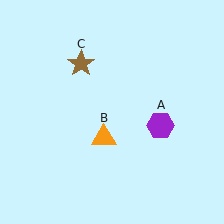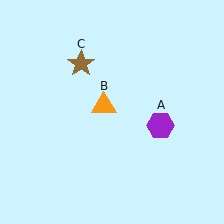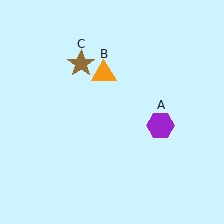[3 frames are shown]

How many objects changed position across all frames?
1 object changed position: orange triangle (object B).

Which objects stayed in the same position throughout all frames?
Purple hexagon (object A) and brown star (object C) remained stationary.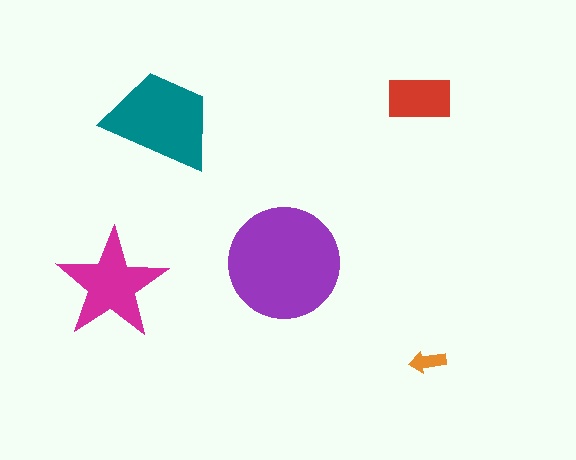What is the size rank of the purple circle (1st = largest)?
1st.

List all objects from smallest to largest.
The orange arrow, the red rectangle, the magenta star, the teal trapezoid, the purple circle.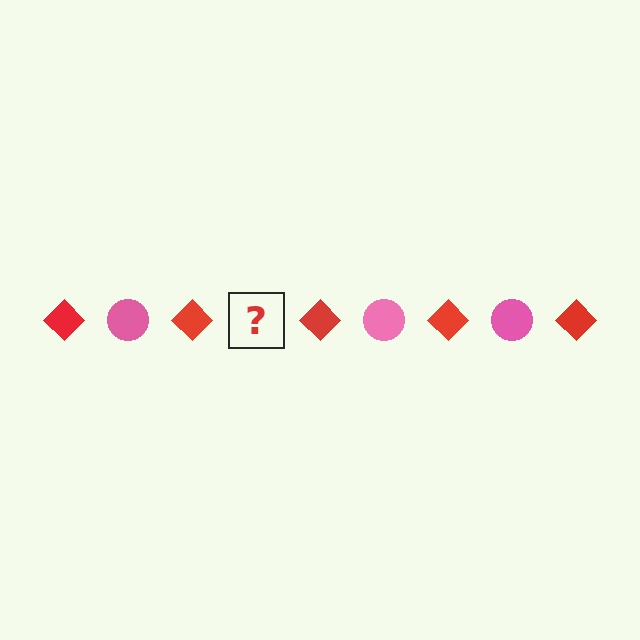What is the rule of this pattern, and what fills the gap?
The rule is that the pattern alternates between red diamond and pink circle. The gap should be filled with a pink circle.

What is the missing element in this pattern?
The missing element is a pink circle.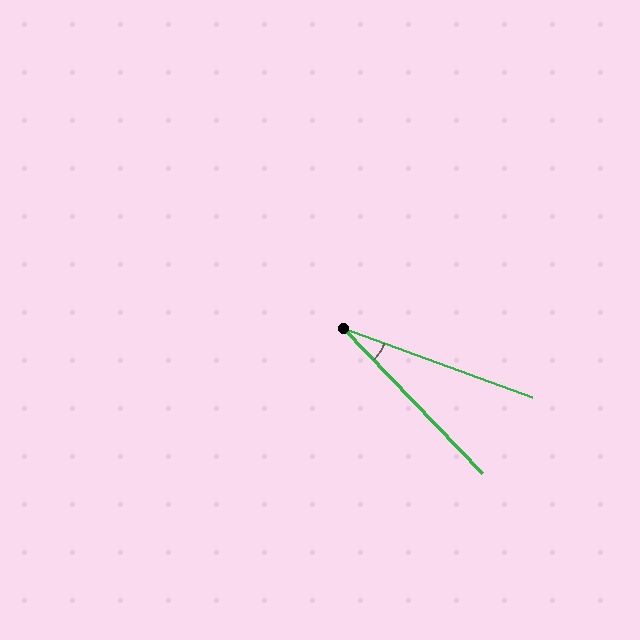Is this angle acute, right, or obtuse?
It is acute.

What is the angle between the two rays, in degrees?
Approximately 26 degrees.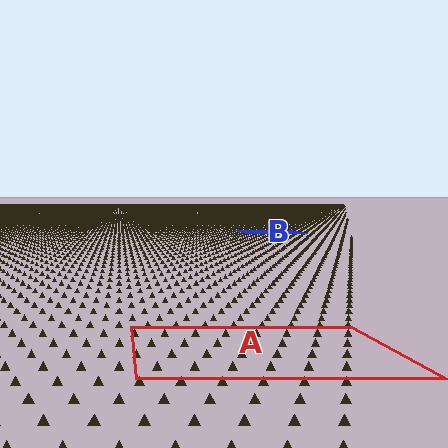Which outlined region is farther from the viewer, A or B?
Region B is farther from the viewer — the texture elements inside it appear smaller and more densely packed.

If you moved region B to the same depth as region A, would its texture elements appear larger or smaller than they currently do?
They would appear larger. At a closer depth, the same texture elements are projected at a bigger on-screen size.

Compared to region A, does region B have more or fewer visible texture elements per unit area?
Region B has more texture elements per unit area — they are packed more densely because it is farther away.